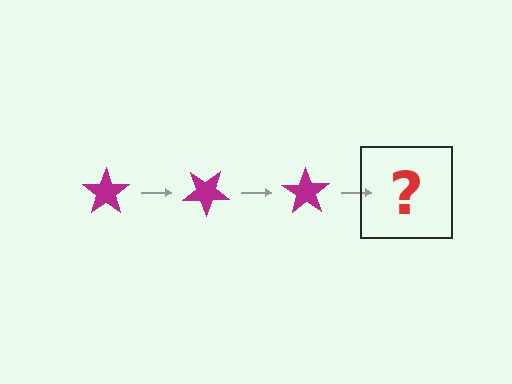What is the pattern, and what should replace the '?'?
The pattern is that the star rotates 35 degrees each step. The '?' should be a magenta star rotated 105 degrees.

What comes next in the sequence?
The next element should be a magenta star rotated 105 degrees.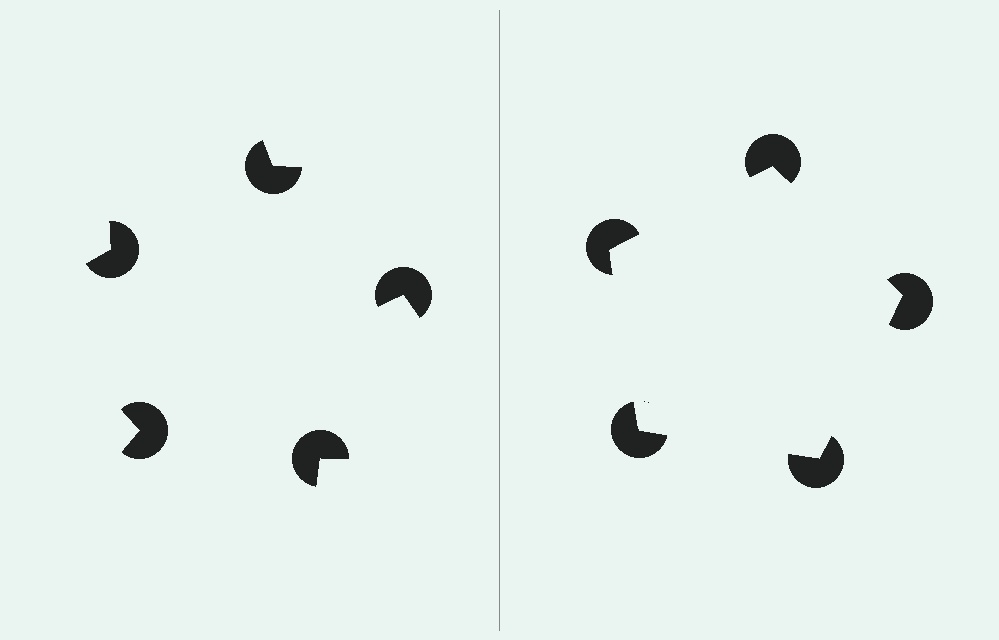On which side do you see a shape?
An illusory pentagon appears on the right side. On the left side the wedge cuts are rotated, so no coherent shape forms.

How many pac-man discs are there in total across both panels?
10 — 5 on each side.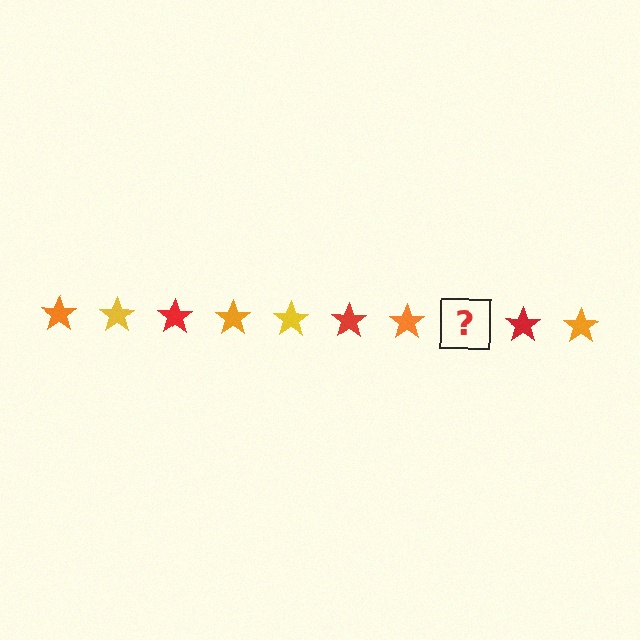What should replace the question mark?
The question mark should be replaced with a yellow star.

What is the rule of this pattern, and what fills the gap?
The rule is that the pattern cycles through orange, yellow, red stars. The gap should be filled with a yellow star.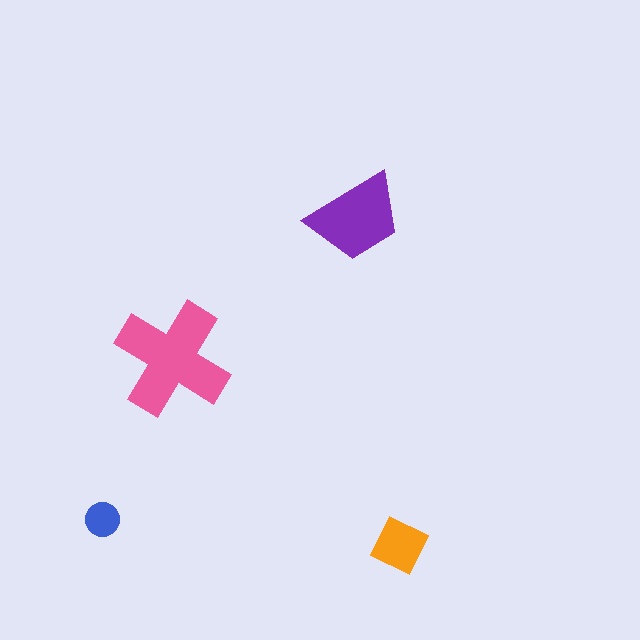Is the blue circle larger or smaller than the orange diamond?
Smaller.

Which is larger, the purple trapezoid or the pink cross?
The pink cross.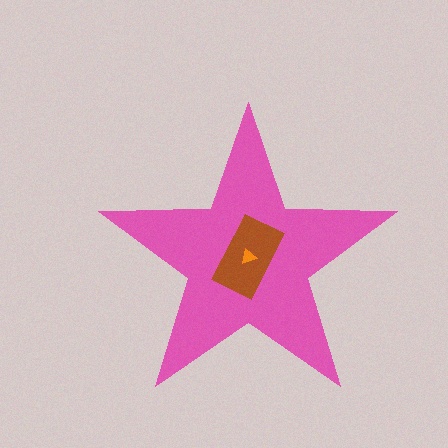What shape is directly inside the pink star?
The brown rectangle.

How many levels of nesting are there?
3.